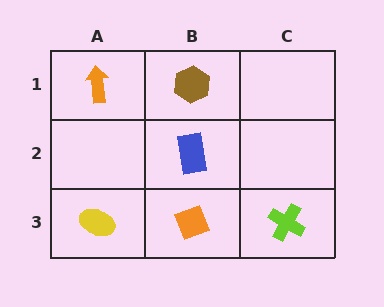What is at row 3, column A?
A yellow ellipse.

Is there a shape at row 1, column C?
No, that cell is empty.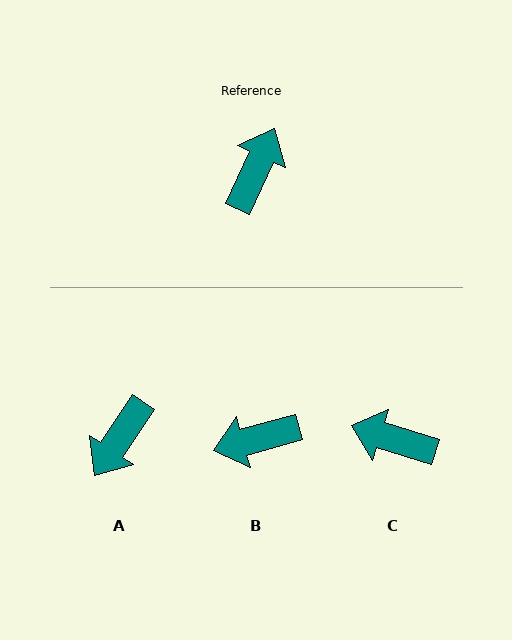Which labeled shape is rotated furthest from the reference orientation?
A, about 171 degrees away.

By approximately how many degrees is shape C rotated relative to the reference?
Approximately 97 degrees counter-clockwise.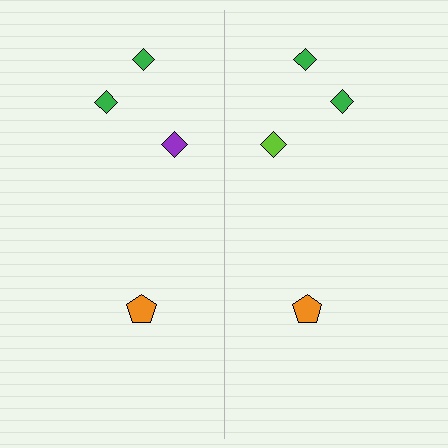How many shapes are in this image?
There are 8 shapes in this image.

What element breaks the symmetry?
The lime diamond on the right side breaks the symmetry — its mirror counterpart is purple.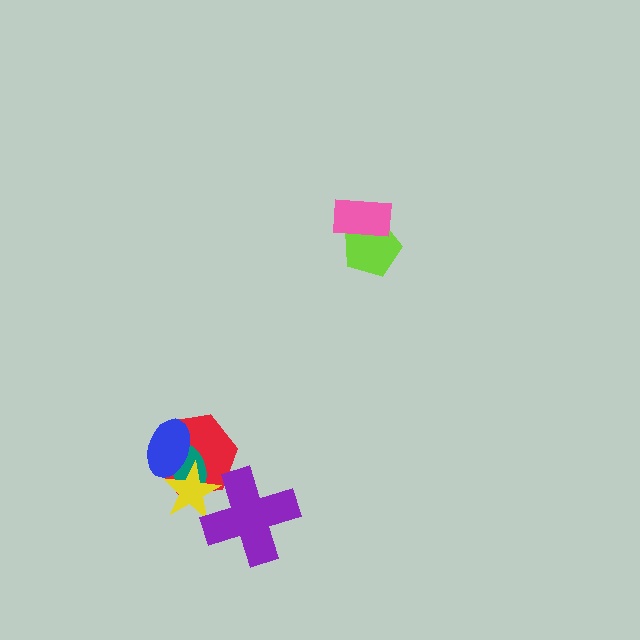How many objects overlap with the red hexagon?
4 objects overlap with the red hexagon.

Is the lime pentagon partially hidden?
Yes, it is partially covered by another shape.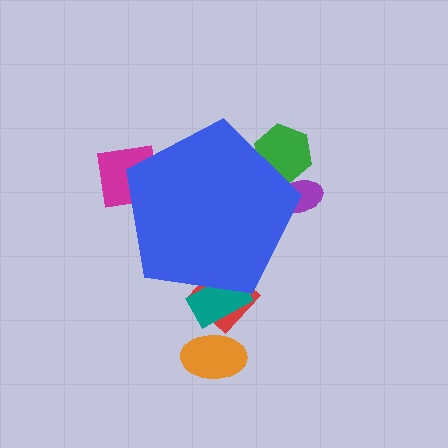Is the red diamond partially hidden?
Yes, the red diamond is partially hidden behind the blue pentagon.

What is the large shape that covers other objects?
A blue pentagon.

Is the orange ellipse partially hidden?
No, the orange ellipse is fully visible.